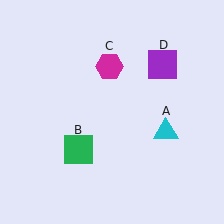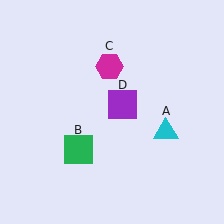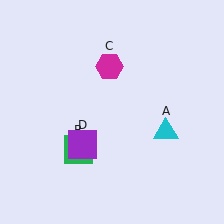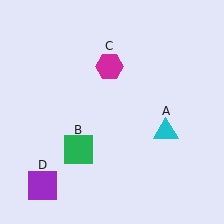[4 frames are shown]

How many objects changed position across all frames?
1 object changed position: purple square (object D).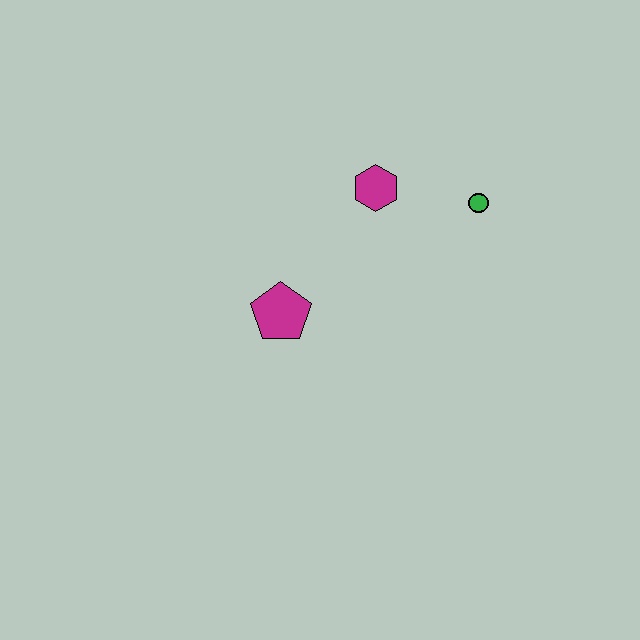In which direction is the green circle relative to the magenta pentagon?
The green circle is to the right of the magenta pentagon.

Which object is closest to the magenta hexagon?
The green circle is closest to the magenta hexagon.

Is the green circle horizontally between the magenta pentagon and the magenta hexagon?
No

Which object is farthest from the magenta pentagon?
The green circle is farthest from the magenta pentagon.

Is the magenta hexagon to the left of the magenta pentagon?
No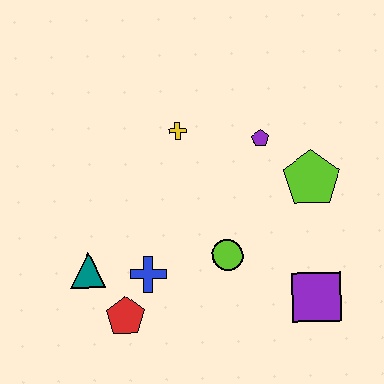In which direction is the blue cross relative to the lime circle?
The blue cross is to the left of the lime circle.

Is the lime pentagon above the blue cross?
Yes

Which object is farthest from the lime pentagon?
The teal triangle is farthest from the lime pentagon.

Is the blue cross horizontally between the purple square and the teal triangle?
Yes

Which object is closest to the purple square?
The lime circle is closest to the purple square.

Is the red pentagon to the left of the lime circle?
Yes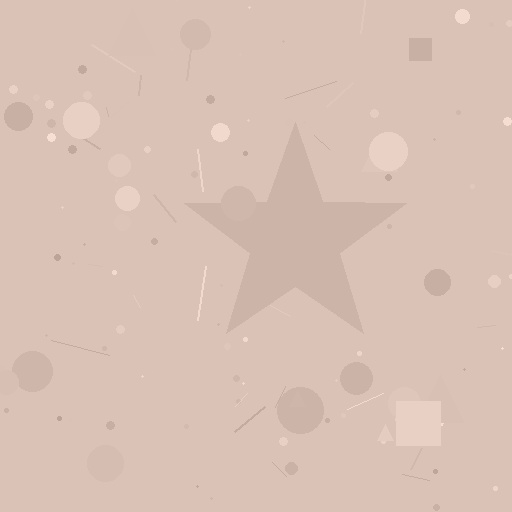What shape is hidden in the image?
A star is hidden in the image.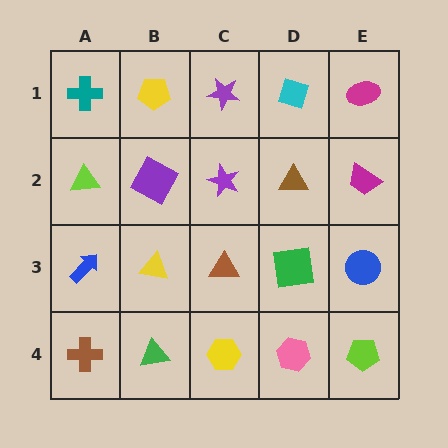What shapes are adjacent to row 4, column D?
A green square (row 3, column D), a yellow hexagon (row 4, column C), a lime pentagon (row 4, column E).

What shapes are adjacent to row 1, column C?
A purple star (row 2, column C), a yellow pentagon (row 1, column B), a cyan diamond (row 1, column D).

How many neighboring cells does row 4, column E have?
2.